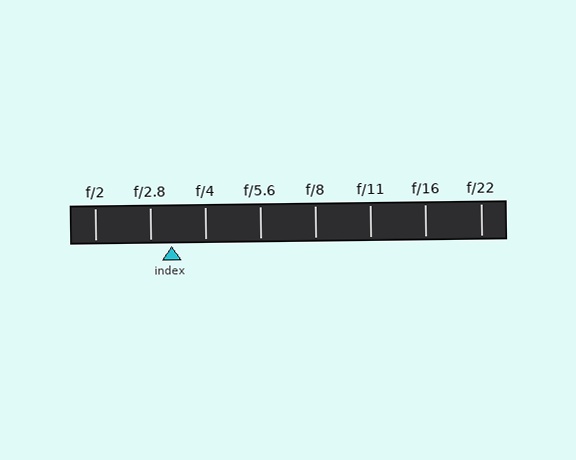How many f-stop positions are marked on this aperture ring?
There are 8 f-stop positions marked.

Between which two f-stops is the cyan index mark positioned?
The index mark is between f/2.8 and f/4.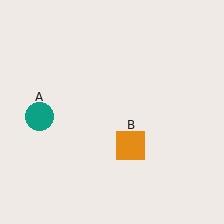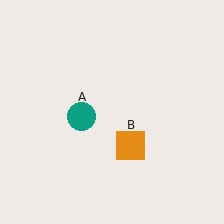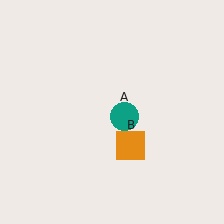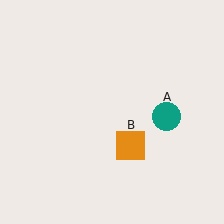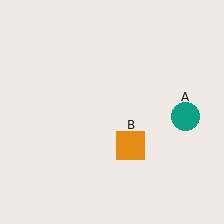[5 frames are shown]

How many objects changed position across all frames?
1 object changed position: teal circle (object A).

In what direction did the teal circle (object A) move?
The teal circle (object A) moved right.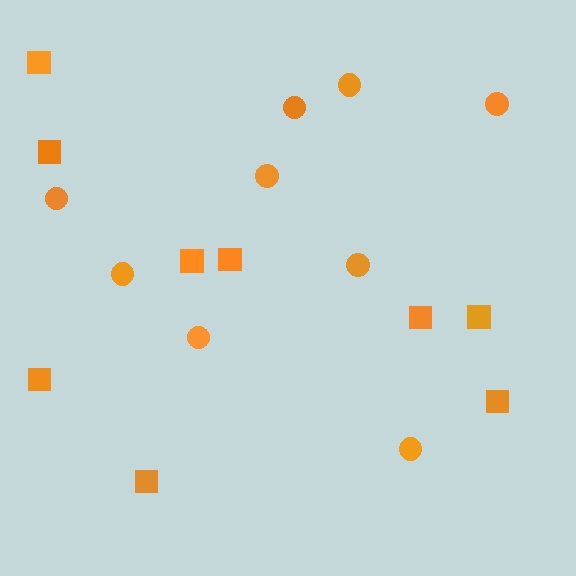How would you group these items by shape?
There are 2 groups: one group of squares (9) and one group of circles (9).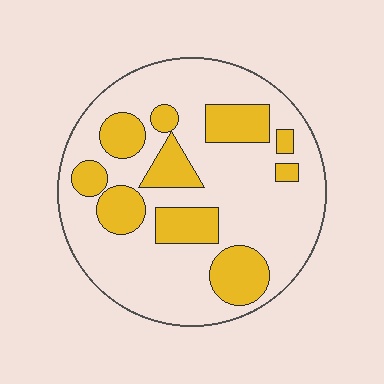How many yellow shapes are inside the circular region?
10.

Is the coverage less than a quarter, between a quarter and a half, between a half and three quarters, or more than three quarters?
Between a quarter and a half.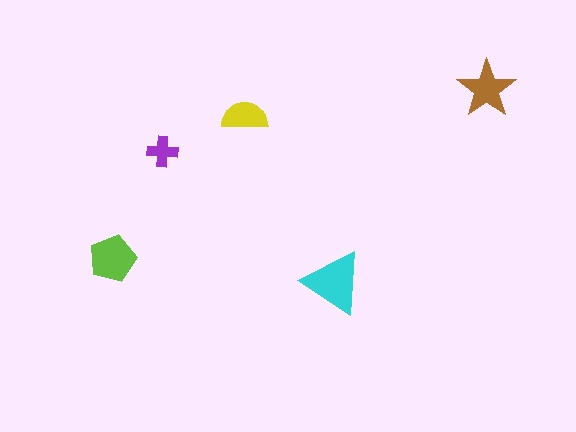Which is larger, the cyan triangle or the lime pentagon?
The cyan triangle.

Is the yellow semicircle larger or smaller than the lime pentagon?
Smaller.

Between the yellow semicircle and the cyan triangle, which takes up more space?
The cyan triangle.